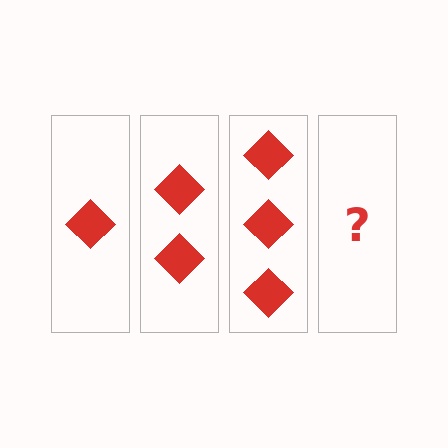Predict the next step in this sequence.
The next step is 4 diamonds.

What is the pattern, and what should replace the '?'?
The pattern is that each step adds one more diamond. The '?' should be 4 diamonds.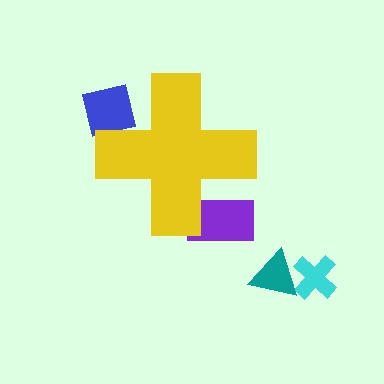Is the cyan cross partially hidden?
No, the cyan cross is fully visible.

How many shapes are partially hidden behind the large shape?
2 shapes are partially hidden.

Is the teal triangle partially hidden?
No, the teal triangle is fully visible.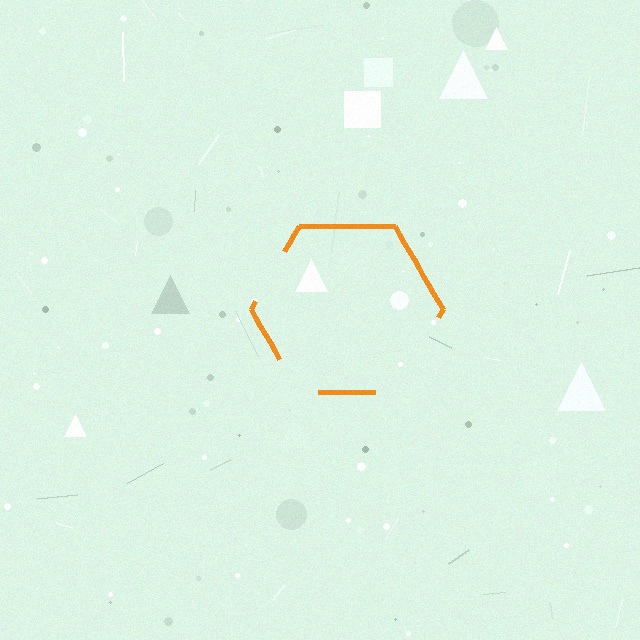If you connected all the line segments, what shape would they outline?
They would outline a hexagon.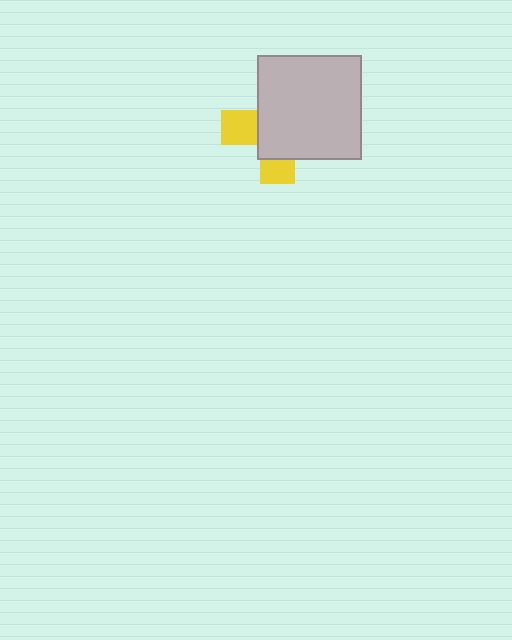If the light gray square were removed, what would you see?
You would see the complete yellow cross.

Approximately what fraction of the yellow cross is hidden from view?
Roughly 68% of the yellow cross is hidden behind the light gray square.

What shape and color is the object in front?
The object in front is a light gray square.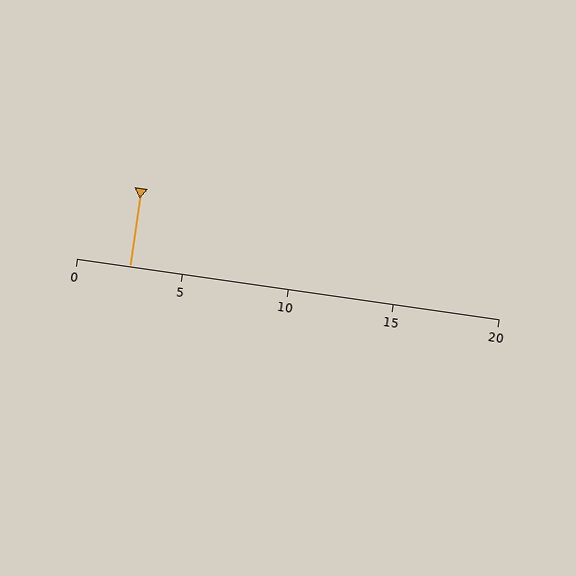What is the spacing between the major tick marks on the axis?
The major ticks are spaced 5 apart.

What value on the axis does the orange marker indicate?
The marker indicates approximately 2.5.